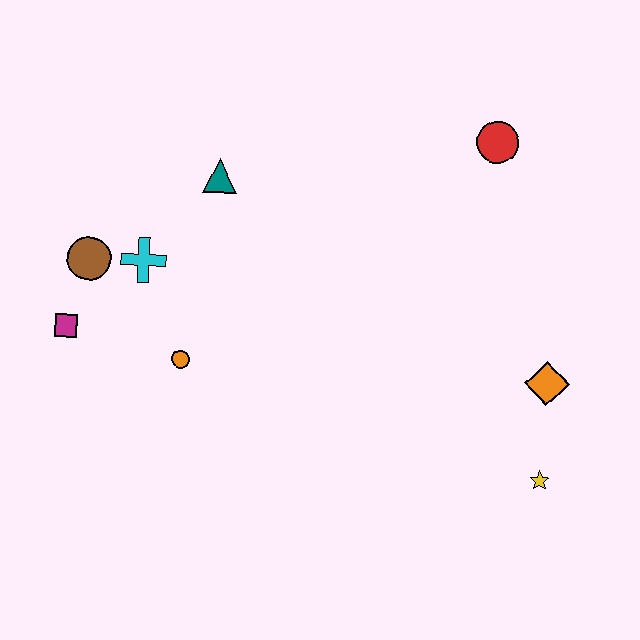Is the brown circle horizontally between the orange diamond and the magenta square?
Yes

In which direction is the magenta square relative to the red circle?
The magenta square is to the left of the red circle.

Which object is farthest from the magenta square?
The yellow star is farthest from the magenta square.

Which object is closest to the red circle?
The orange diamond is closest to the red circle.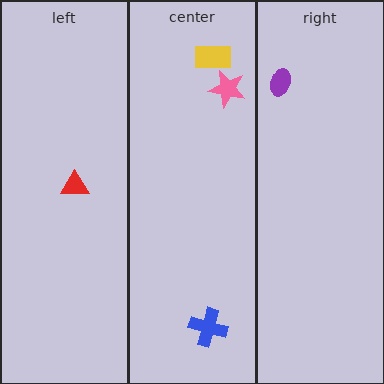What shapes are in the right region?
The purple ellipse.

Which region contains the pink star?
The center region.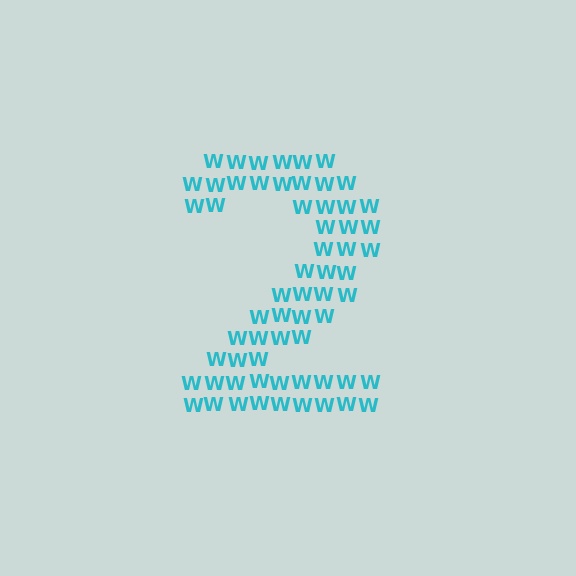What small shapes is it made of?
It is made of small letter W's.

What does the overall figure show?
The overall figure shows the digit 2.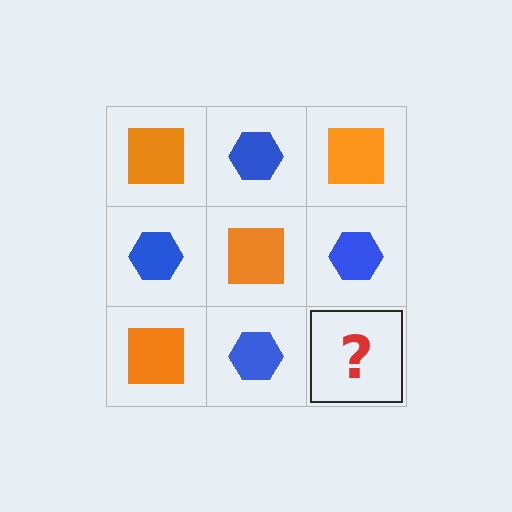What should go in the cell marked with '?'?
The missing cell should contain an orange square.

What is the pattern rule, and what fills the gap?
The rule is that it alternates orange square and blue hexagon in a checkerboard pattern. The gap should be filled with an orange square.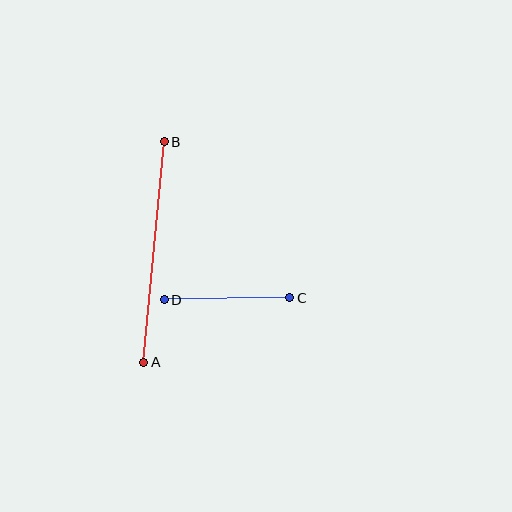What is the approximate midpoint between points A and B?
The midpoint is at approximately (154, 252) pixels.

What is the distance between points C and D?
The distance is approximately 126 pixels.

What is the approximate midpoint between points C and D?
The midpoint is at approximately (227, 299) pixels.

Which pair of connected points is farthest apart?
Points A and B are farthest apart.